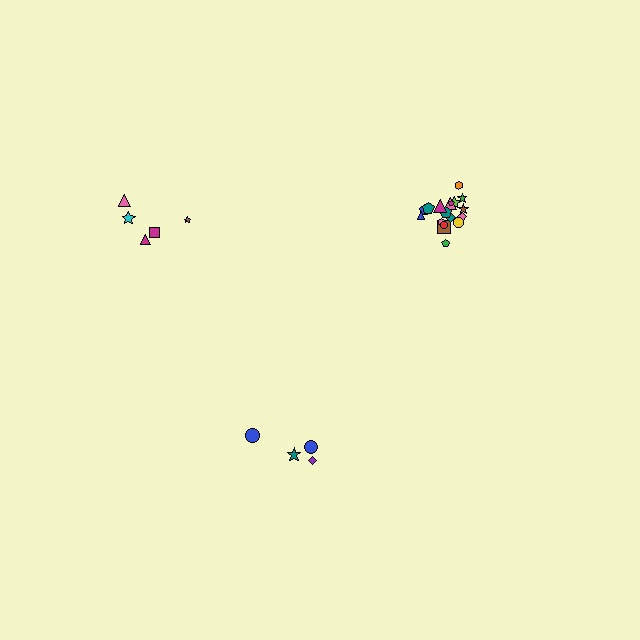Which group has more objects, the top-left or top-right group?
The top-right group.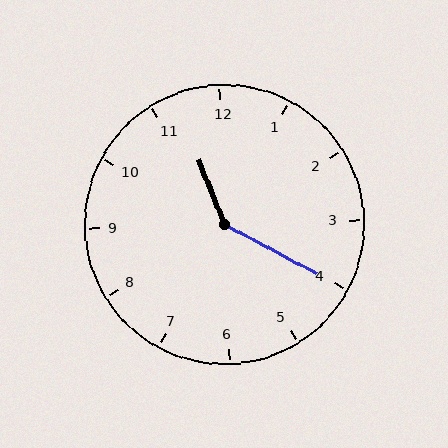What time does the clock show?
11:20.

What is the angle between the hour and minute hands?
Approximately 140 degrees.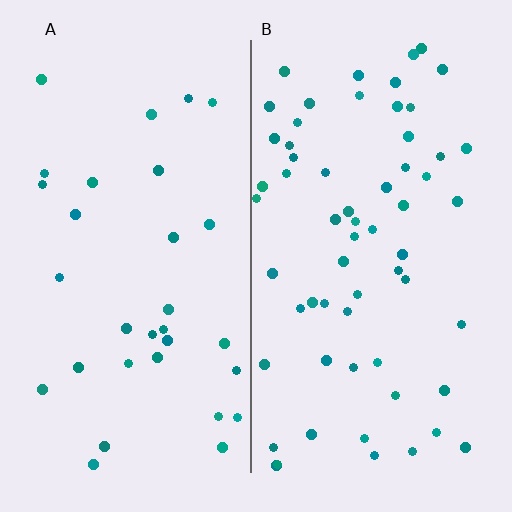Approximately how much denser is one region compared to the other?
Approximately 2.0× — region B over region A.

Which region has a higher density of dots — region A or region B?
B (the right).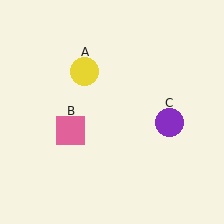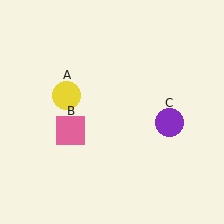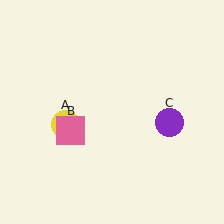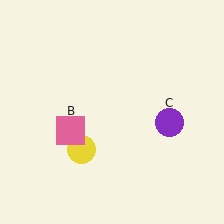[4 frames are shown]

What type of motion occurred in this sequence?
The yellow circle (object A) rotated counterclockwise around the center of the scene.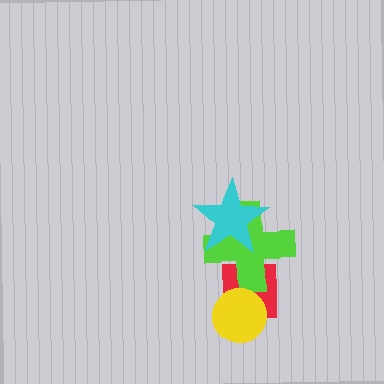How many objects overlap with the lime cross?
2 objects overlap with the lime cross.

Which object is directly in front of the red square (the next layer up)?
The lime cross is directly in front of the red square.